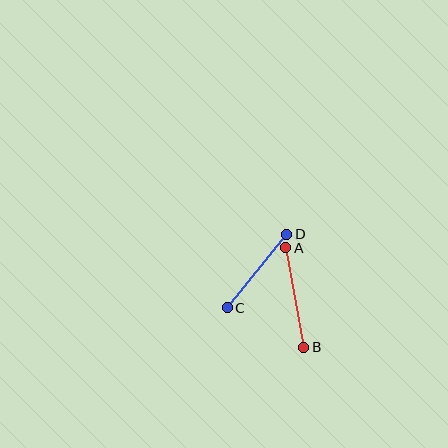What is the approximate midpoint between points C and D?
The midpoint is at approximately (257, 271) pixels.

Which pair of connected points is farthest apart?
Points A and B are farthest apart.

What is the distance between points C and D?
The distance is approximately 95 pixels.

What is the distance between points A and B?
The distance is approximately 101 pixels.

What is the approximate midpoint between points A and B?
The midpoint is at approximately (295, 298) pixels.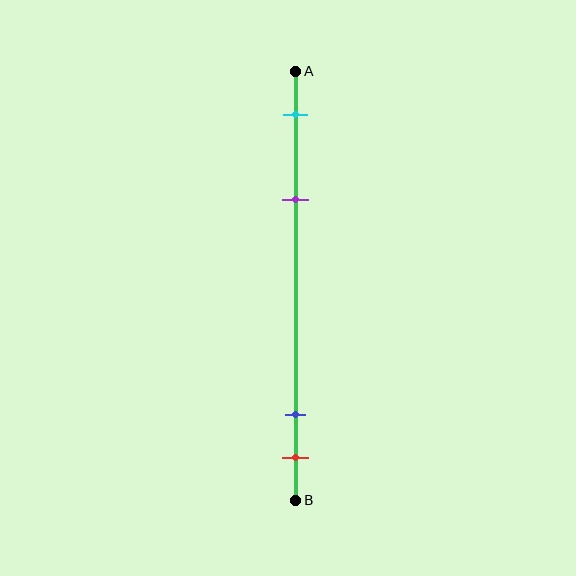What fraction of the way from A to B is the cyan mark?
The cyan mark is approximately 10% (0.1) of the way from A to B.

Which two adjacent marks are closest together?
The blue and red marks are the closest adjacent pair.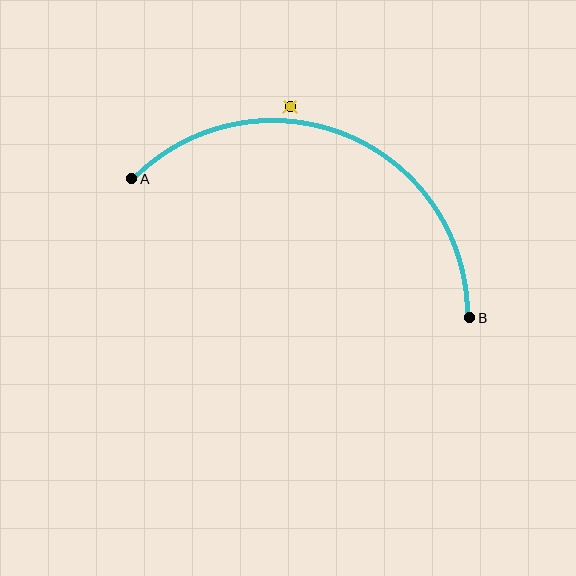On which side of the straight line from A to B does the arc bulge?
The arc bulges above the straight line connecting A and B.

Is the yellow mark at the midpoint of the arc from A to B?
No — the yellow mark does not lie on the arc at all. It sits slightly outside the curve.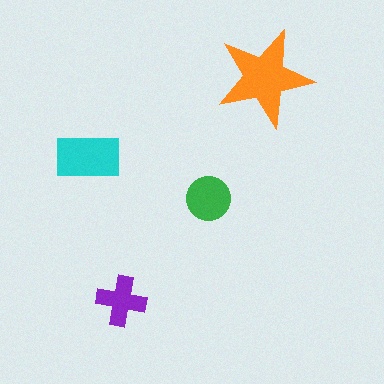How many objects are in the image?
There are 4 objects in the image.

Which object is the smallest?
The purple cross.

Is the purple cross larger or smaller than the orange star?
Smaller.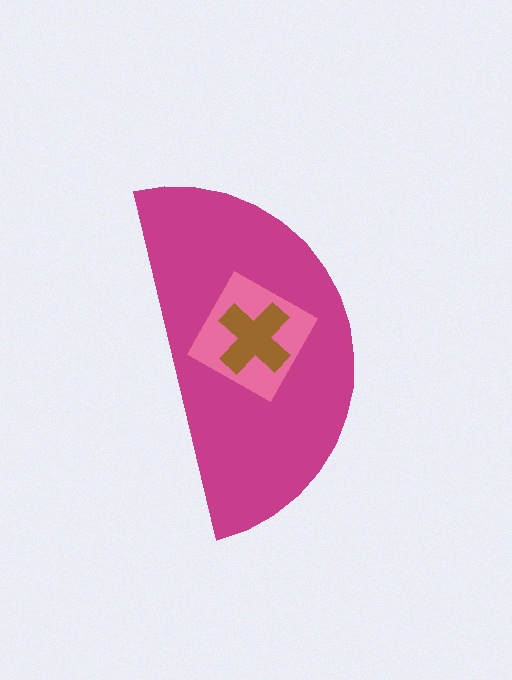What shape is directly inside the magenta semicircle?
The pink diamond.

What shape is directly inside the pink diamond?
The brown cross.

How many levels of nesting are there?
3.